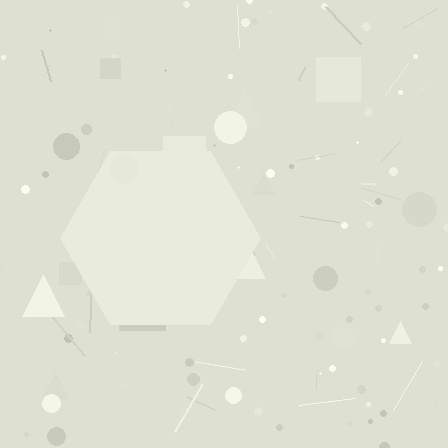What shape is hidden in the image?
A hexagon is hidden in the image.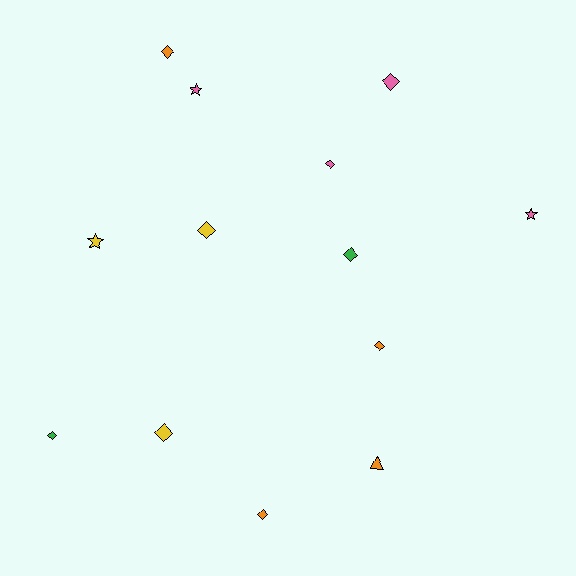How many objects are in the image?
There are 13 objects.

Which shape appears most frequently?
Diamond, with 9 objects.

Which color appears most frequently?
Pink, with 4 objects.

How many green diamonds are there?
There are 2 green diamonds.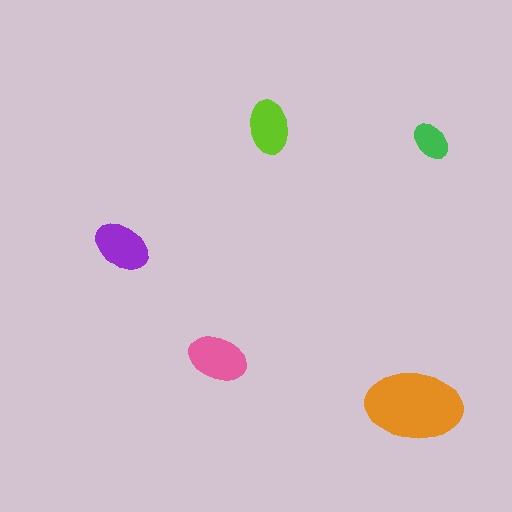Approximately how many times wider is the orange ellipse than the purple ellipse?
About 1.5 times wider.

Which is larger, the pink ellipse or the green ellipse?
The pink one.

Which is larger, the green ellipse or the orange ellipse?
The orange one.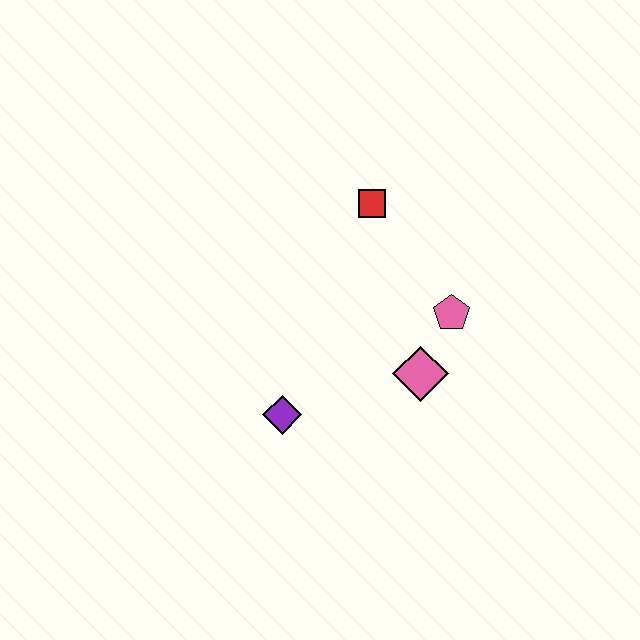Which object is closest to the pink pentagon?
The pink diamond is closest to the pink pentagon.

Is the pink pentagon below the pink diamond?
No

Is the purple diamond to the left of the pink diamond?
Yes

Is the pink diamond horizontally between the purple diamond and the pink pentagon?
Yes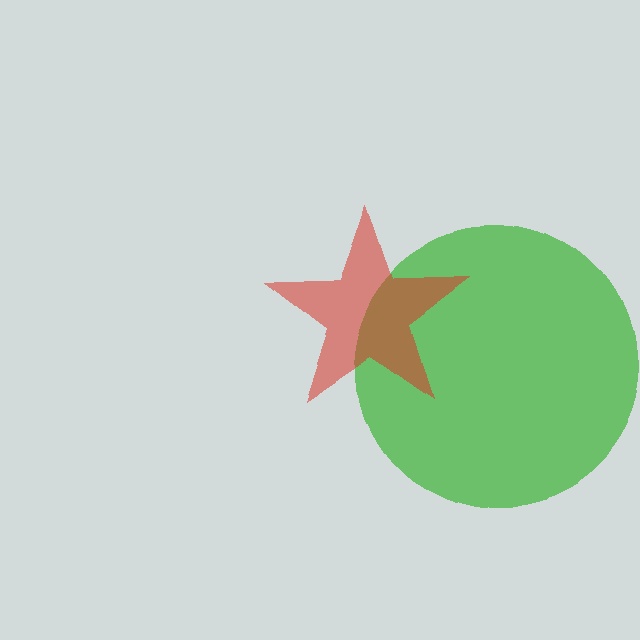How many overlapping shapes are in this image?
There are 2 overlapping shapes in the image.